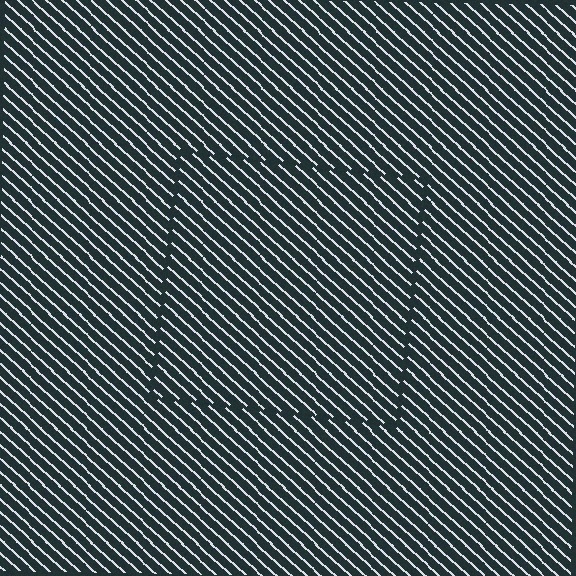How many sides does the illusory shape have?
4 sides — the line-ends trace a square.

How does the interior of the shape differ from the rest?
The interior of the shape contains the same grating, shifted by half a period — the contour is defined by the phase discontinuity where line-ends from the inner and outer gratings abut.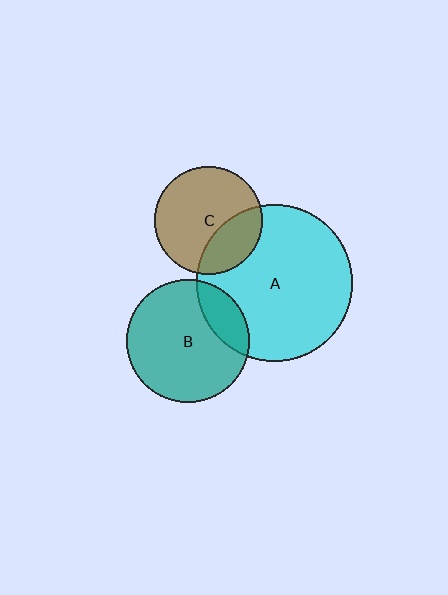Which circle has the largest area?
Circle A (cyan).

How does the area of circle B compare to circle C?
Approximately 1.3 times.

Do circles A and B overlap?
Yes.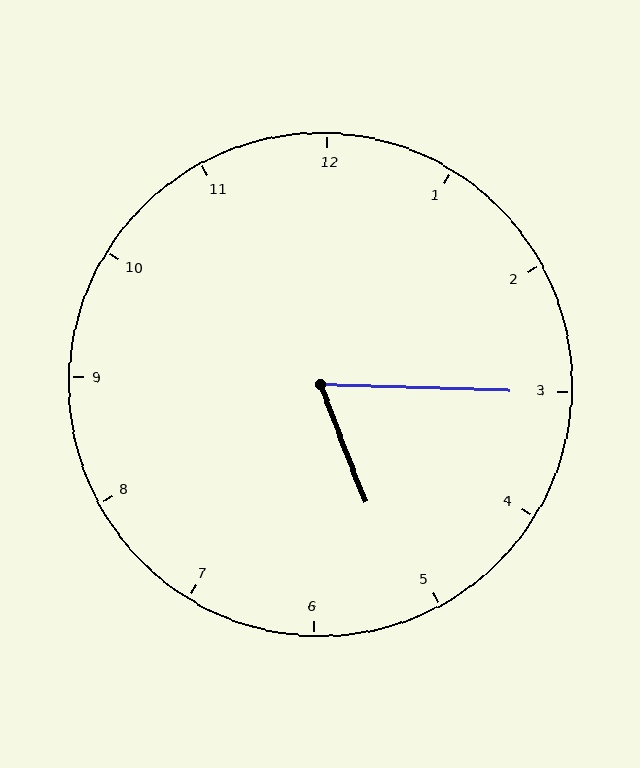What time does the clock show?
5:15.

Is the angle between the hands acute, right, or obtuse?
It is acute.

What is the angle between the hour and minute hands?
Approximately 68 degrees.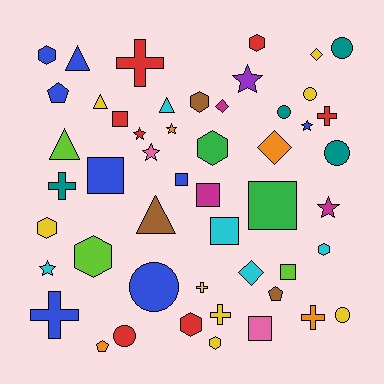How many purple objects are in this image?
There is 1 purple object.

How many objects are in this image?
There are 50 objects.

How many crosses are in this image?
There are 7 crosses.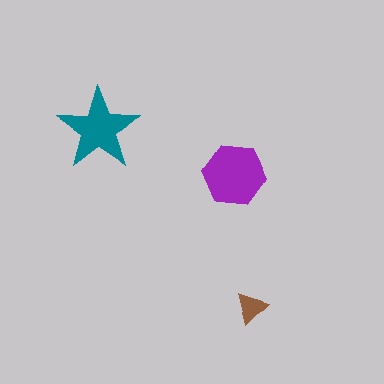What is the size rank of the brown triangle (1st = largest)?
3rd.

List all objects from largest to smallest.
The purple hexagon, the teal star, the brown triangle.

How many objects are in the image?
There are 3 objects in the image.